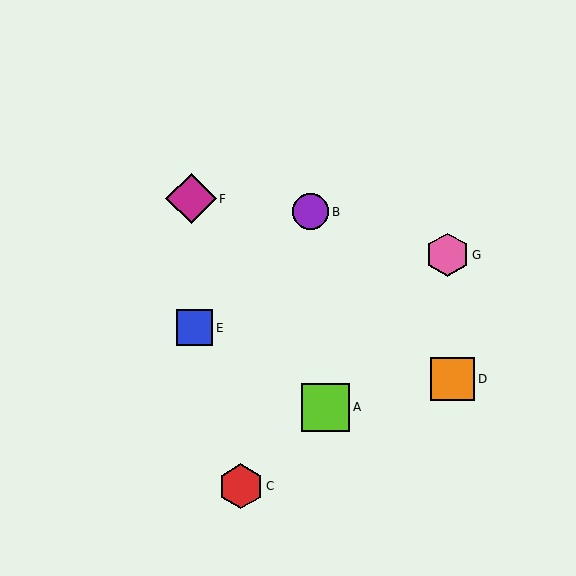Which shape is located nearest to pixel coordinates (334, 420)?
The lime square (labeled A) at (326, 407) is nearest to that location.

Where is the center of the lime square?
The center of the lime square is at (326, 407).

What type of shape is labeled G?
Shape G is a pink hexagon.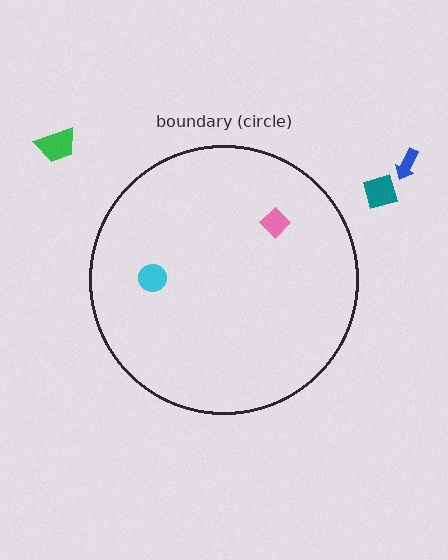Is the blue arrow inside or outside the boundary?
Outside.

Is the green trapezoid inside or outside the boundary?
Outside.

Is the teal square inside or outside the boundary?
Outside.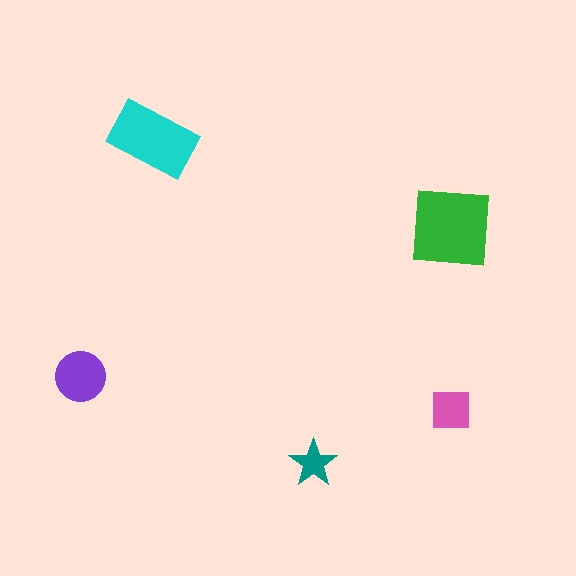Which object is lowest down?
The teal star is bottommost.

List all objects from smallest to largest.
The teal star, the pink square, the purple circle, the cyan rectangle, the green square.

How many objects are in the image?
There are 5 objects in the image.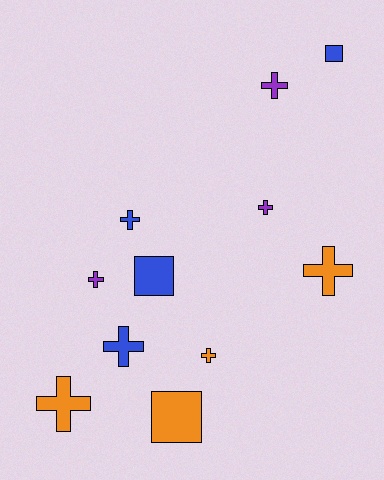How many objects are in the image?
There are 11 objects.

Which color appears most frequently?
Orange, with 4 objects.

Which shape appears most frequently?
Cross, with 8 objects.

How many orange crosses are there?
There are 3 orange crosses.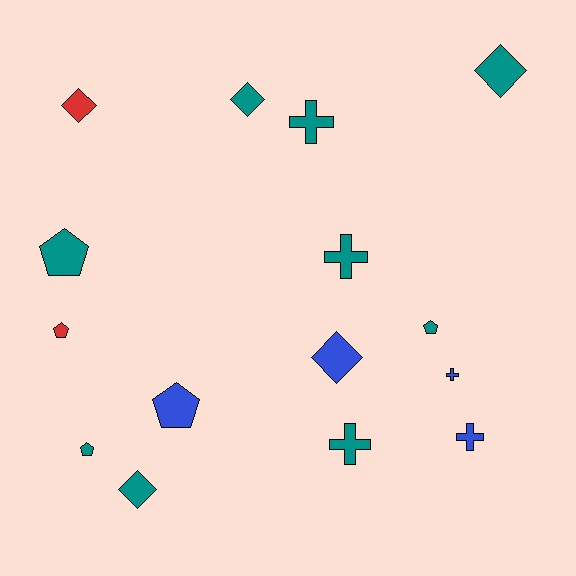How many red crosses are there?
There are no red crosses.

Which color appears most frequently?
Teal, with 9 objects.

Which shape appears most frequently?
Cross, with 5 objects.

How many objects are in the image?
There are 15 objects.